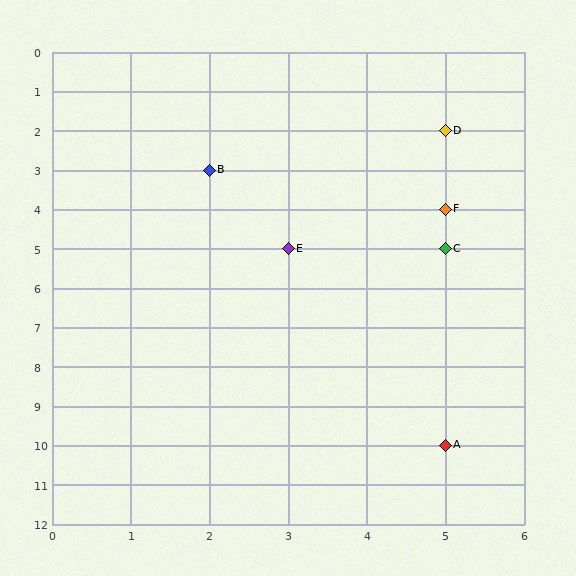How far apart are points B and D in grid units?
Points B and D are 3 columns and 1 row apart (about 3.2 grid units diagonally).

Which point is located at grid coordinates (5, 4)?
Point F is at (5, 4).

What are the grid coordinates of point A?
Point A is at grid coordinates (5, 10).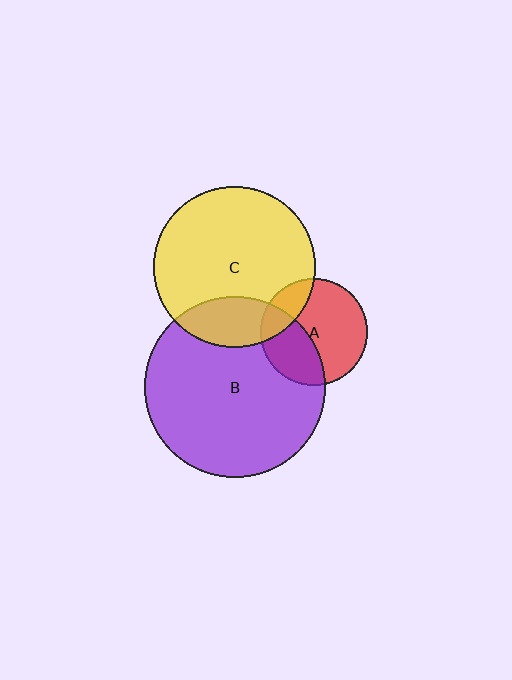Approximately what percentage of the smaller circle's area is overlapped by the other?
Approximately 20%.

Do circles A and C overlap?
Yes.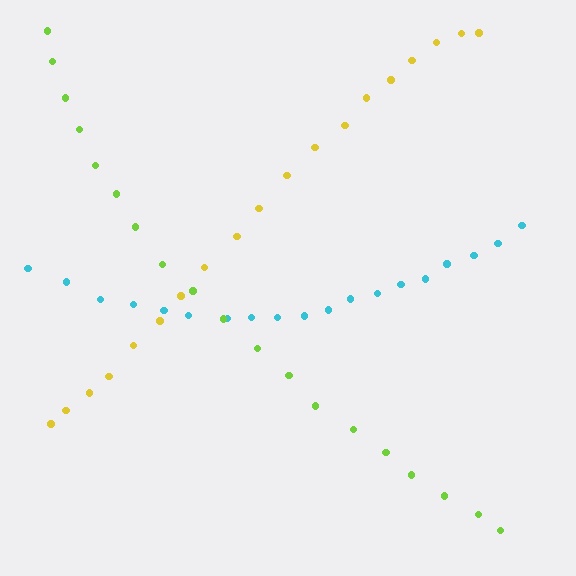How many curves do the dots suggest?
There are 3 distinct paths.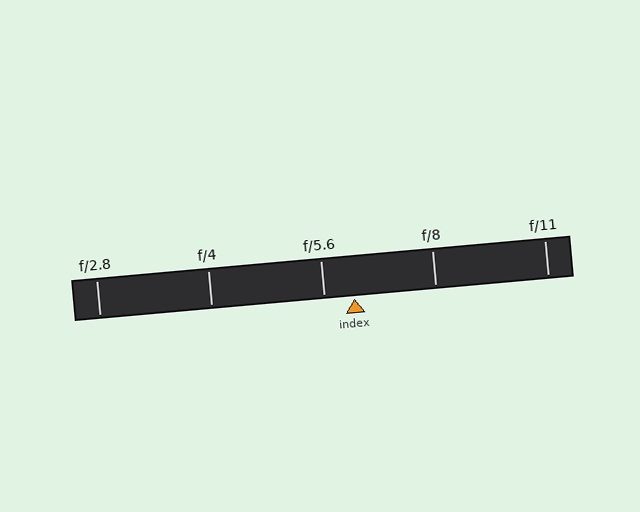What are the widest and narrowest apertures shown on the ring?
The widest aperture shown is f/2.8 and the narrowest is f/11.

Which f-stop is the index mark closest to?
The index mark is closest to f/5.6.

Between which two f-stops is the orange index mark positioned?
The index mark is between f/5.6 and f/8.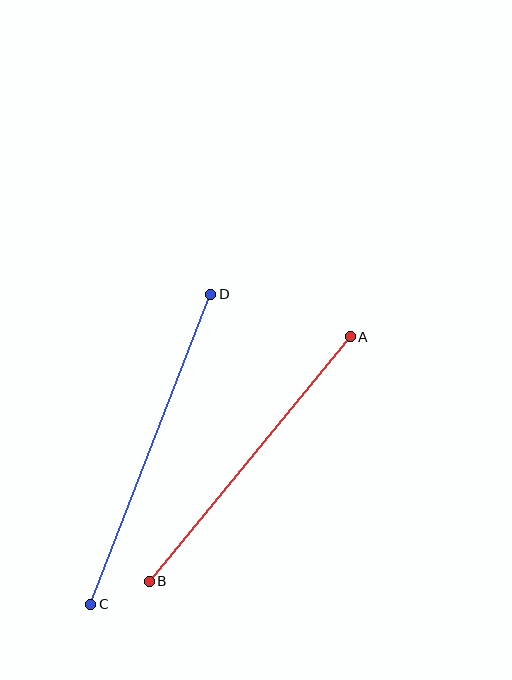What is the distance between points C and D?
The distance is approximately 333 pixels.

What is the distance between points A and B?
The distance is approximately 317 pixels.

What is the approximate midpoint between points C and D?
The midpoint is at approximately (151, 449) pixels.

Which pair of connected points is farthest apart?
Points C and D are farthest apart.